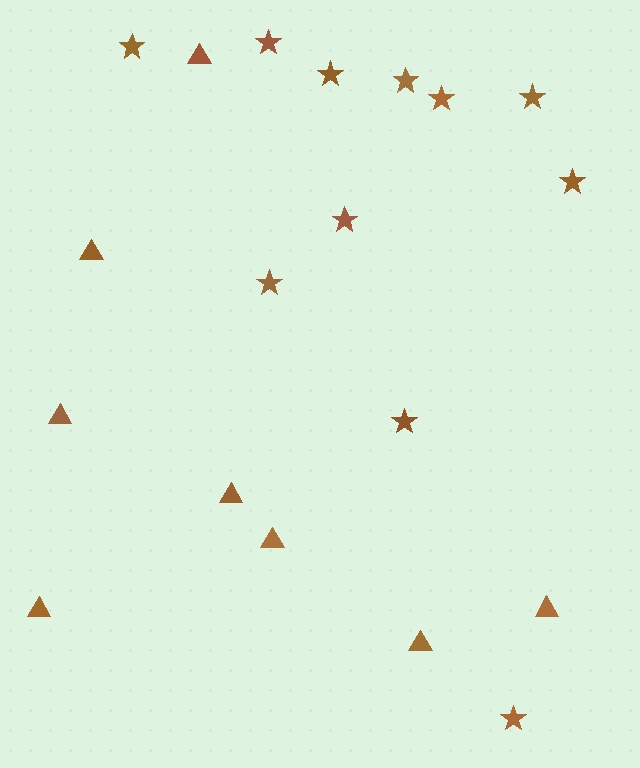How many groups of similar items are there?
There are 2 groups: one group of triangles (8) and one group of stars (11).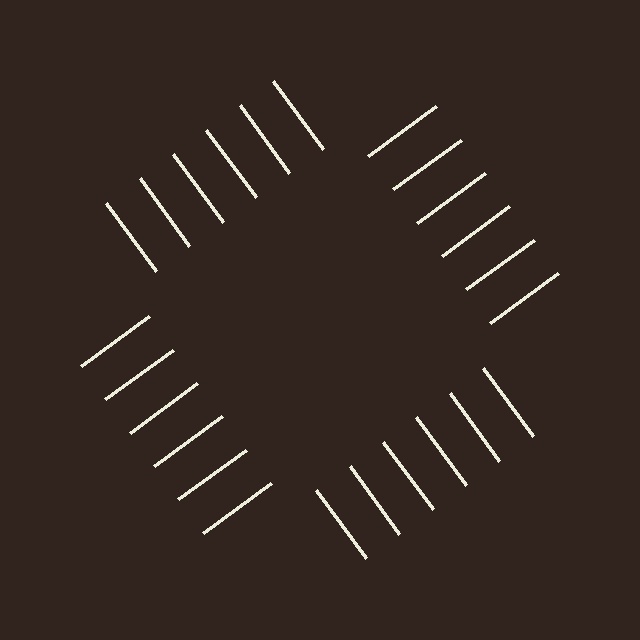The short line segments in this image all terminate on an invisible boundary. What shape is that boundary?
An illusory square — the line segments terminate on its edges but no continuous stroke is drawn.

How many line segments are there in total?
24 — 6 along each of the 4 edges.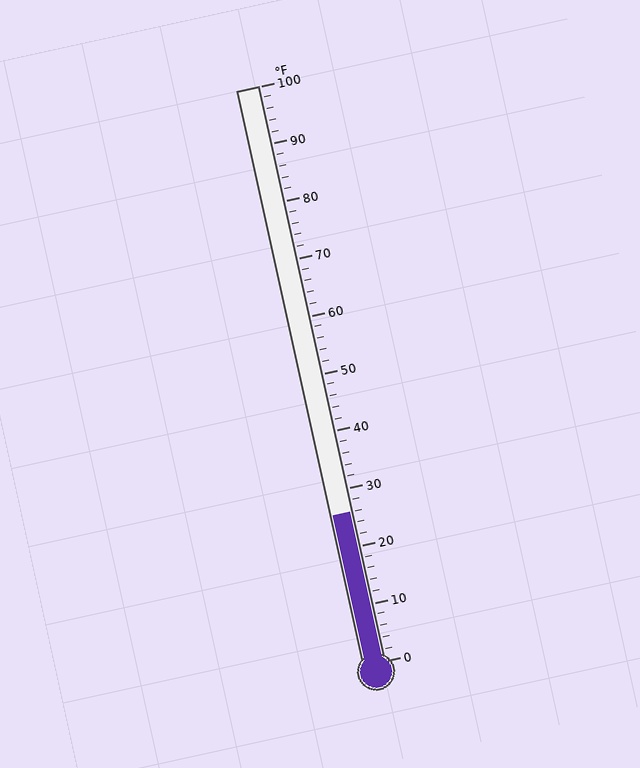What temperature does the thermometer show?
The thermometer shows approximately 26°F.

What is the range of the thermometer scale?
The thermometer scale ranges from 0°F to 100°F.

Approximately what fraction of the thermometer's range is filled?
The thermometer is filled to approximately 25% of its range.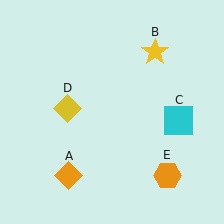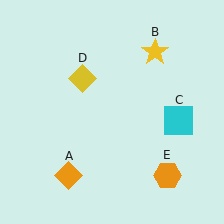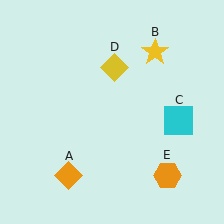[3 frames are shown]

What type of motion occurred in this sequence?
The yellow diamond (object D) rotated clockwise around the center of the scene.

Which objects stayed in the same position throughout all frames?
Orange diamond (object A) and yellow star (object B) and cyan square (object C) and orange hexagon (object E) remained stationary.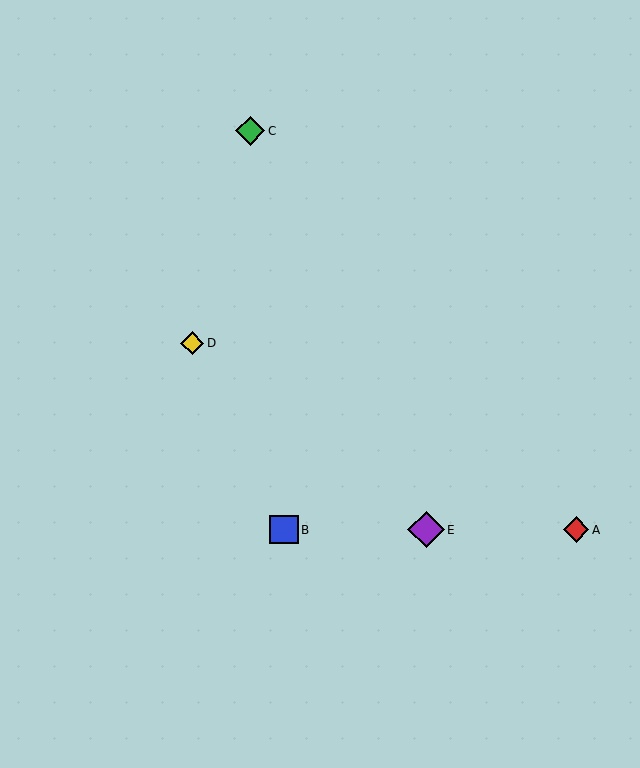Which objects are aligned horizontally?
Objects A, B, E are aligned horizontally.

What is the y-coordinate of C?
Object C is at y≈131.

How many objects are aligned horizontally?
3 objects (A, B, E) are aligned horizontally.